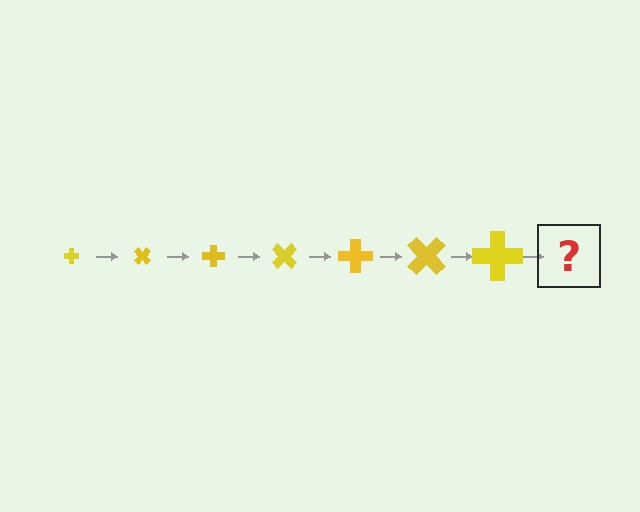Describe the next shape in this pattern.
It should be a cross, larger than the previous one and rotated 315 degrees from the start.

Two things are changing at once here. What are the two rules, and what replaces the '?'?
The two rules are that the cross grows larger each step and it rotates 45 degrees each step. The '?' should be a cross, larger than the previous one and rotated 315 degrees from the start.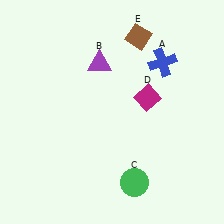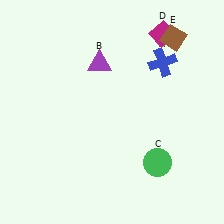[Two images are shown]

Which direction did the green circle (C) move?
The green circle (C) moved right.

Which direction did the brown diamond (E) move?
The brown diamond (E) moved right.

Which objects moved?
The objects that moved are: the green circle (C), the magenta diamond (D), the brown diamond (E).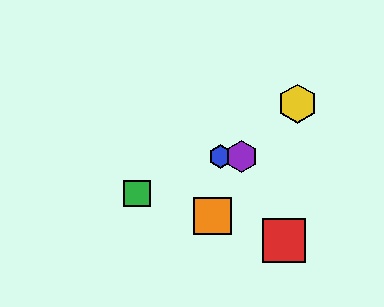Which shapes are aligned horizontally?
The blue hexagon, the purple hexagon are aligned horizontally.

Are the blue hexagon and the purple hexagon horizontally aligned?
Yes, both are at y≈157.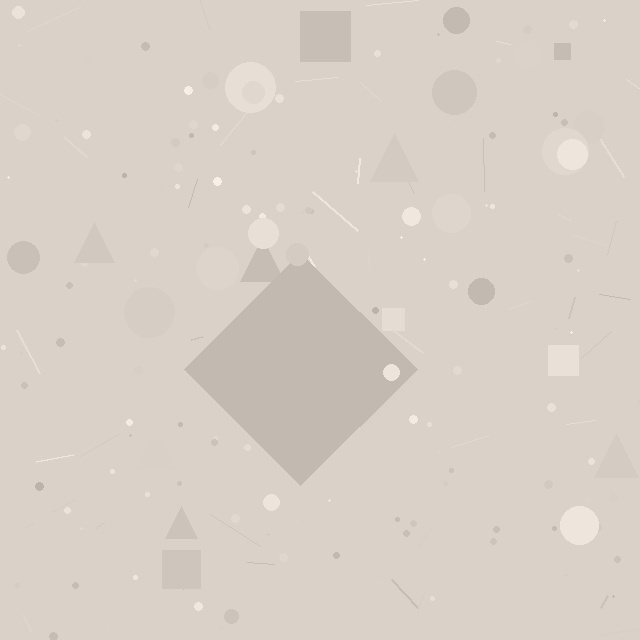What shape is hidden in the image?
A diamond is hidden in the image.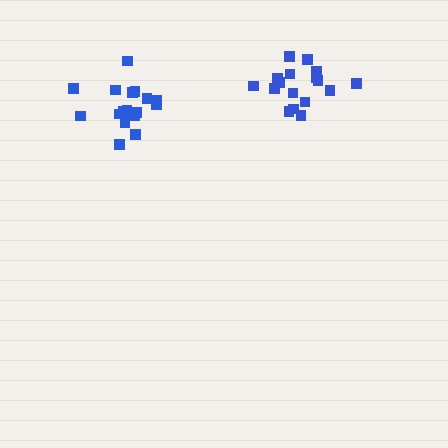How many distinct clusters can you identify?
There are 2 distinct clusters.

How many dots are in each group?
Group 1: 17 dots, Group 2: 17 dots (34 total).